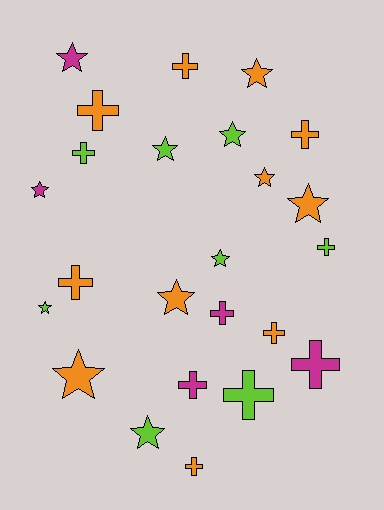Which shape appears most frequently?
Cross, with 12 objects.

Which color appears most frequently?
Orange, with 11 objects.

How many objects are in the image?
There are 24 objects.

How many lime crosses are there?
There are 3 lime crosses.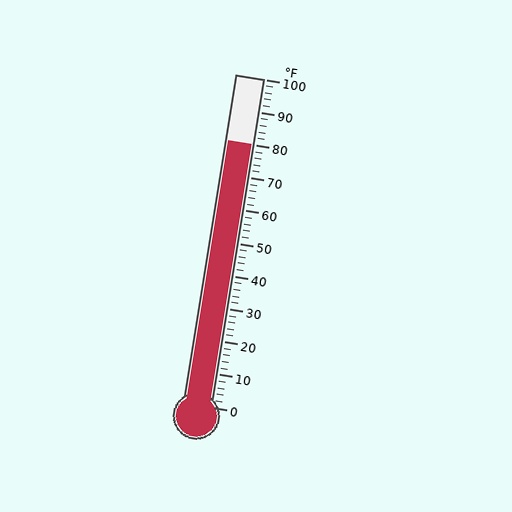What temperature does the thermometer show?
The thermometer shows approximately 80°F.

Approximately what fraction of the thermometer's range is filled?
The thermometer is filled to approximately 80% of its range.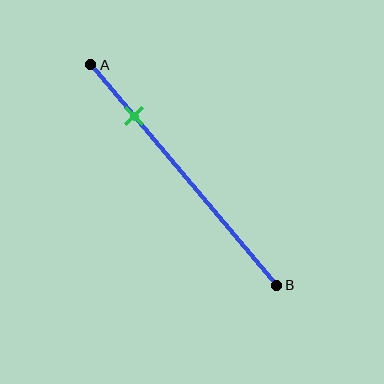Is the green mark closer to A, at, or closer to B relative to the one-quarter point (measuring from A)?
The green mark is approximately at the one-quarter point of segment AB.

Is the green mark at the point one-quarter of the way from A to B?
Yes, the mark is approximately at the one-quarter point.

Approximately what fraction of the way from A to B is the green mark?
The green mark is approximately 25% of the way from A to B.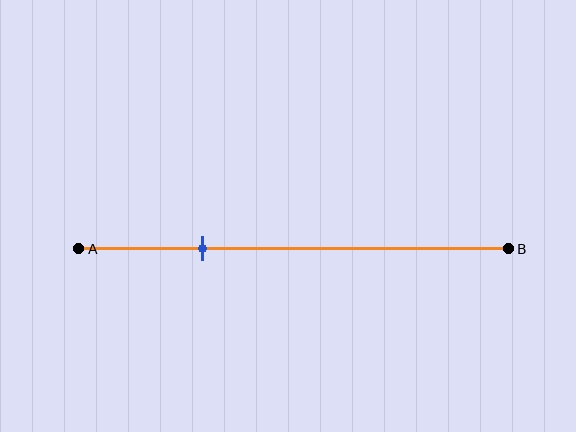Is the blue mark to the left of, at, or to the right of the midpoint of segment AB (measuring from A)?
The blue mark is to the left of the midpoint of segment AB.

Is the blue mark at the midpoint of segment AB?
No, the mark is at about 30% from A, not at the 50% midpoint.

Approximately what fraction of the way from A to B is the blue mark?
The blue mark is approximately 30% of the way from A to B.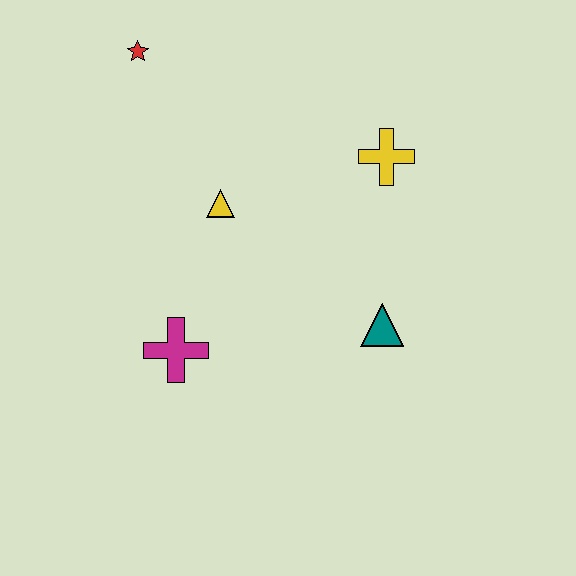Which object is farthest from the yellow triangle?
The teal triangle is farthest from the yellow triangle.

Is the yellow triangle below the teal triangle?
No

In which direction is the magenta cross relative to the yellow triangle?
The magenta cross is below the yellow triangle.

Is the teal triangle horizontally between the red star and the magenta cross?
No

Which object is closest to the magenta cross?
The yellow triangle is closest to the magenta cross.